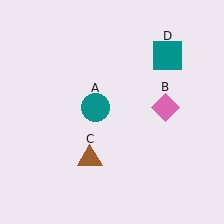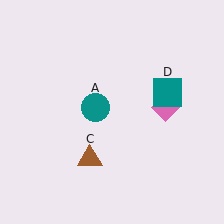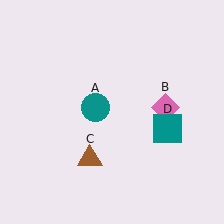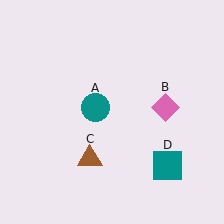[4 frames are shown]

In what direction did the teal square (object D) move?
The teal square (object D) moved down.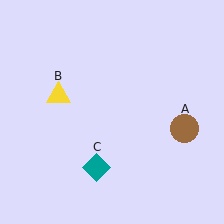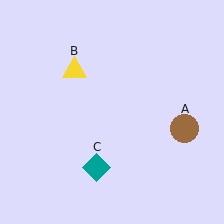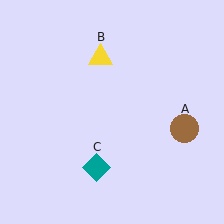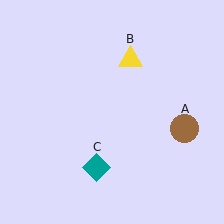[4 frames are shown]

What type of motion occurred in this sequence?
The yellow triangle (object B) rotated clockwise around the center of the scene.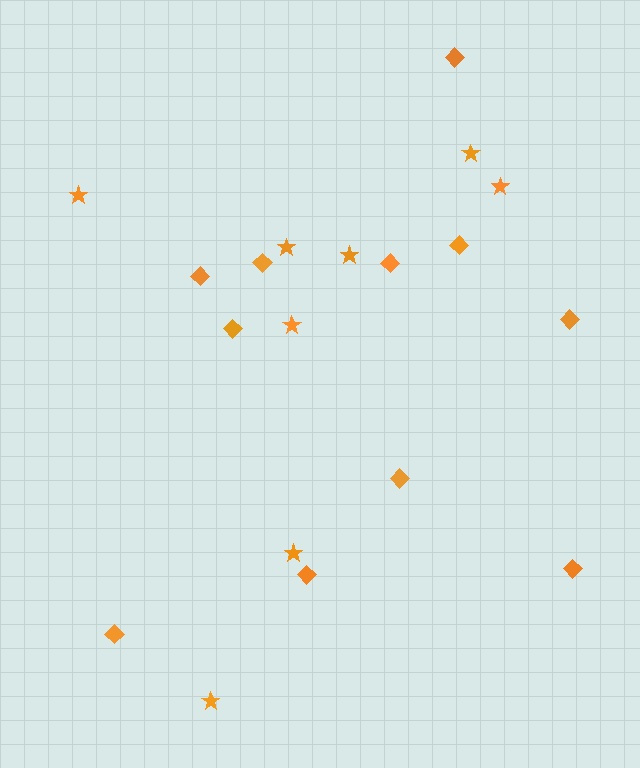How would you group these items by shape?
There are 2 groups: one group of diamonds (11) and one group of stars (8).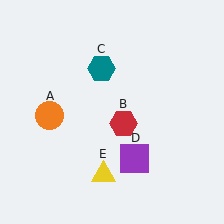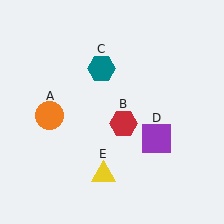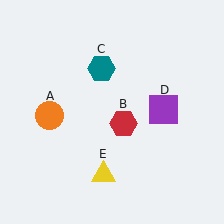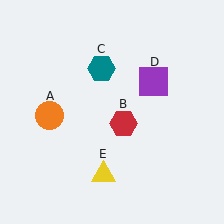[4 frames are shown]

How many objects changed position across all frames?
1 object changed position: purple square (object D).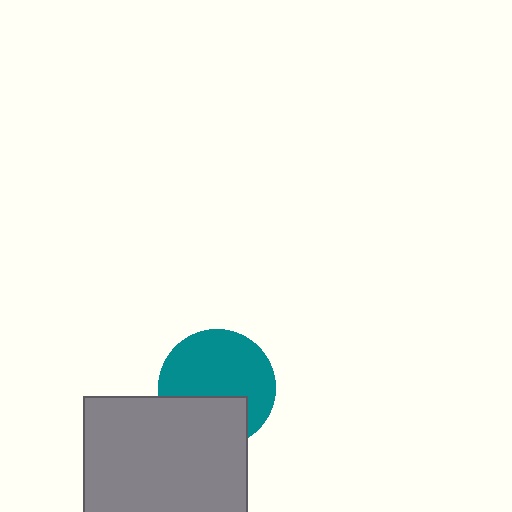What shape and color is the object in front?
The object in front is a gray rectangle.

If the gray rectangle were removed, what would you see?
You would see the complete teal circle.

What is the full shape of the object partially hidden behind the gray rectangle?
The partially hidden object is a teal circle.